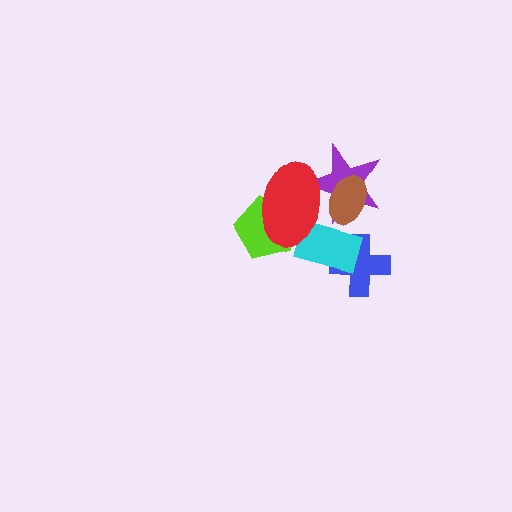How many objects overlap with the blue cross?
1 object overlaps with the blue cross.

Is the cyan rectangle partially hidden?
Yes, it is partially covered by another shape.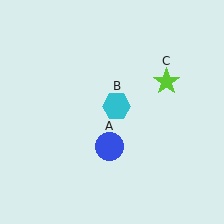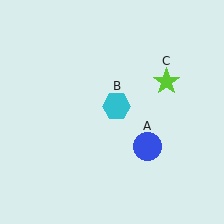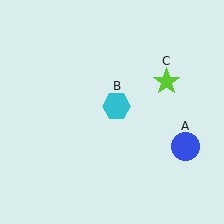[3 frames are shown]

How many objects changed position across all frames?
1 object changed position: blue circle (object A).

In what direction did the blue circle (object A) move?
The blue circle (object A) moved right.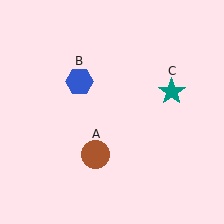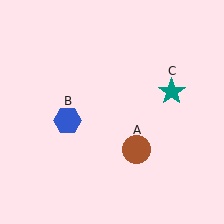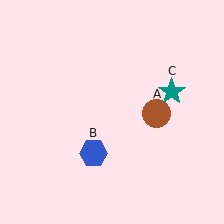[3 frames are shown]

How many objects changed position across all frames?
2 objects changed position: brown circle (object A), blue hexagon (object B).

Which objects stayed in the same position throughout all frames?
Teal star (object C) remained stationary.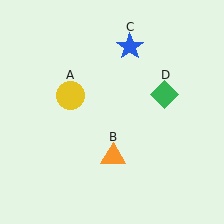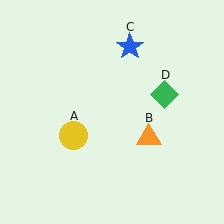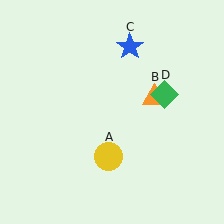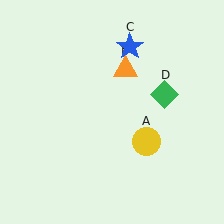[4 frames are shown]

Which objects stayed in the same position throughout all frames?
Blue star (object C) and green diamond (object D) remained stationary.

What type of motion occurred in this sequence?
The yellow circle (object A), orange triangle (object B) rotated counterclockwise around the center of the scene.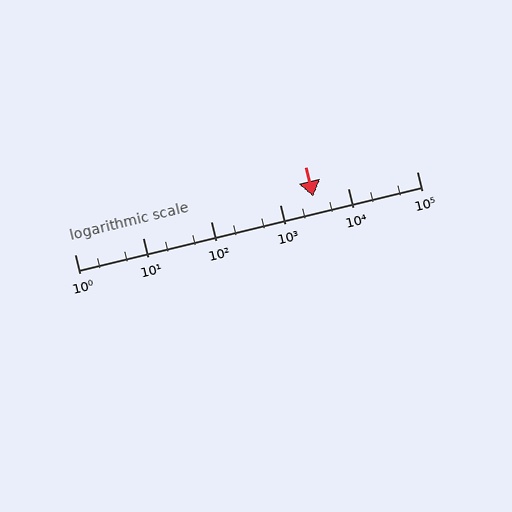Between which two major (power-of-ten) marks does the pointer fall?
The pointer is between 1000 and 10000.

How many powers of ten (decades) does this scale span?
The scale spans 5 decades, from 1 to 100000.